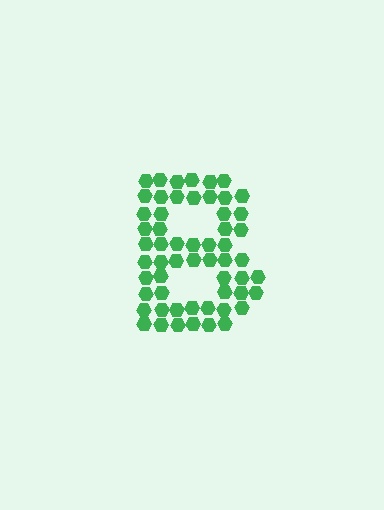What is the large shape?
The large shape is the letter B.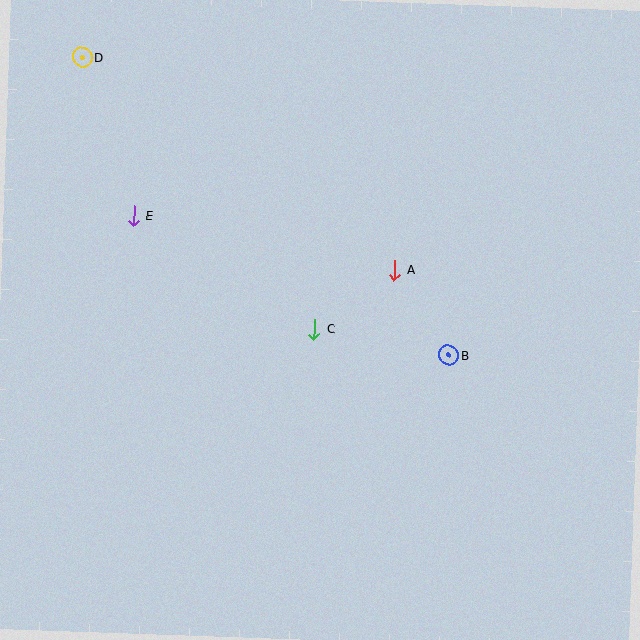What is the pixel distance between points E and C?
The distance between E and C is 213 pixels.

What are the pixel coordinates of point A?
Point A is at (394, 270).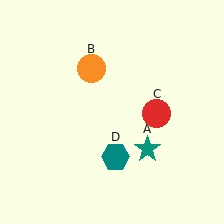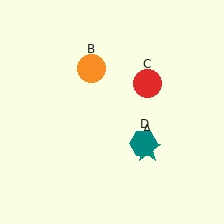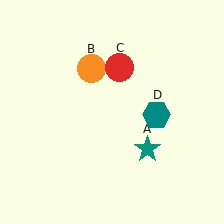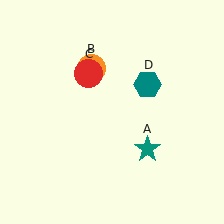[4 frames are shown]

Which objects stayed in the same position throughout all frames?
Teal star (object A) and orange circle (object B) remained stationary.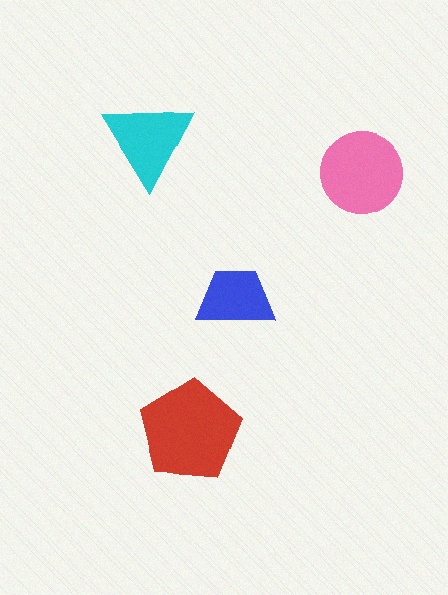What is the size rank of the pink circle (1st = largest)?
2nd.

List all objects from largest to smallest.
The red pentagon, the pink circle, the cyan triangle, the blue trapezoid.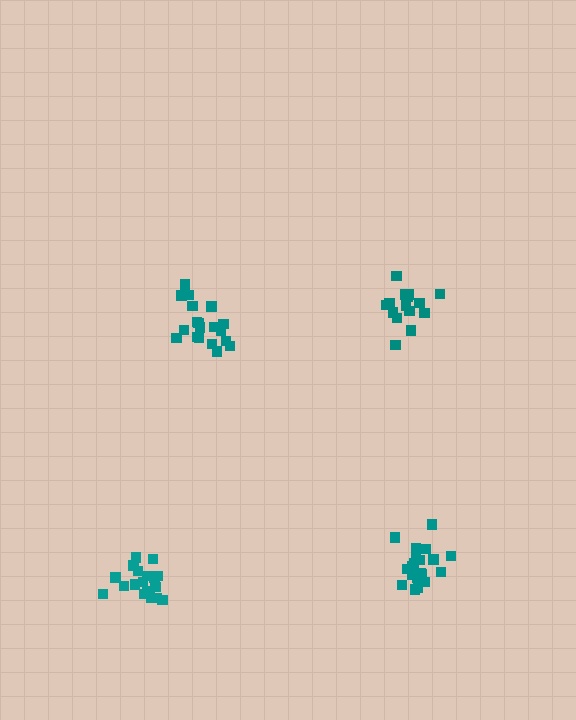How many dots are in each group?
Group 1: 17 dots, Group 2: 20 dots, Group 3: 19 dots, Group 4: 21 dots (77 total).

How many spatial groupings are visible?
There are 4 spatial groupings.